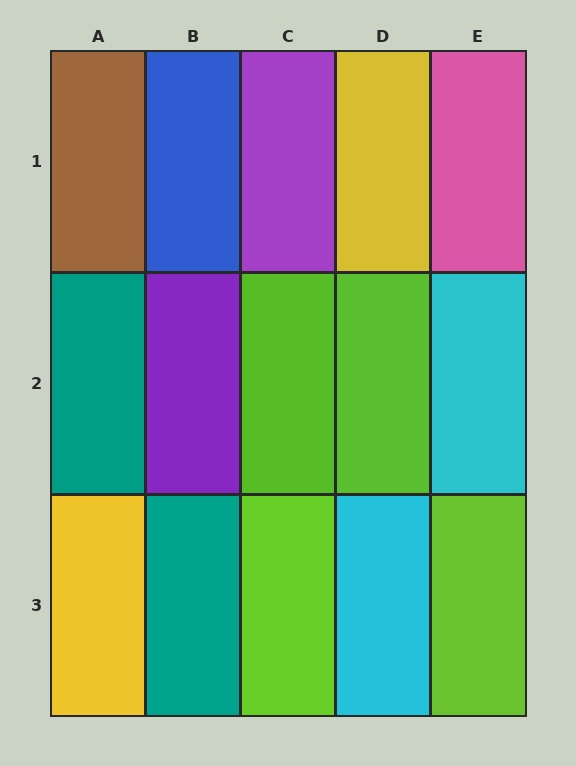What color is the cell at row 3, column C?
Lime.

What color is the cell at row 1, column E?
Pink.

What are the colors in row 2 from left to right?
Teal, purple, lime, lime, cyan.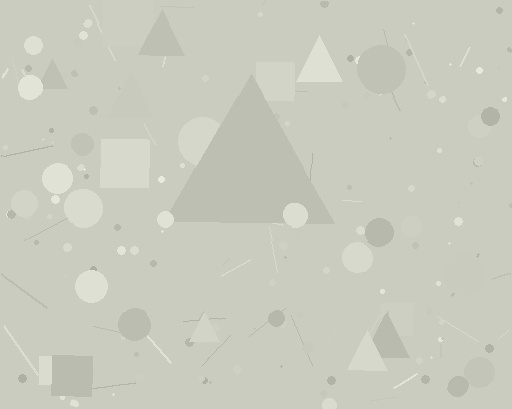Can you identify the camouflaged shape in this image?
The camouflaged shape is a triangle.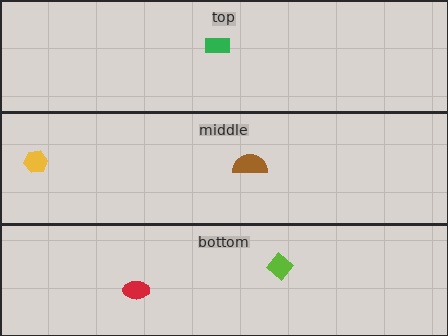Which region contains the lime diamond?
The bottom region.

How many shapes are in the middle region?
2.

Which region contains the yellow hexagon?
The middle region.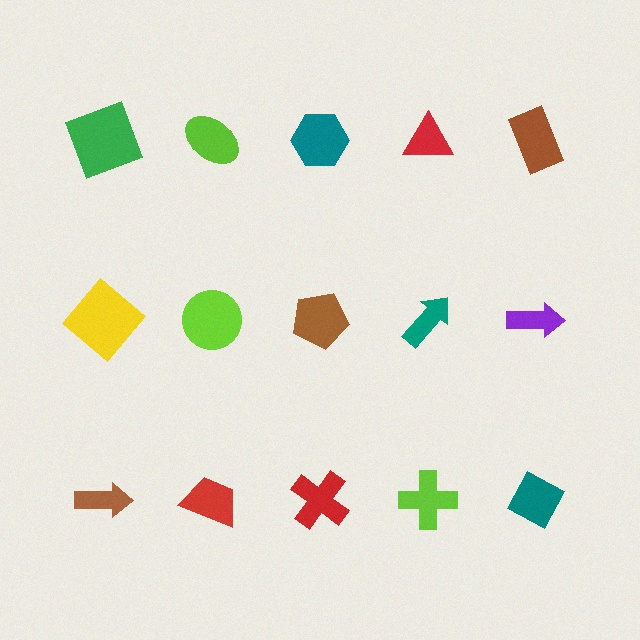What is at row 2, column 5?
A purple arrow.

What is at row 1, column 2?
A lime ellipse.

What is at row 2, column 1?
A yellow diamond.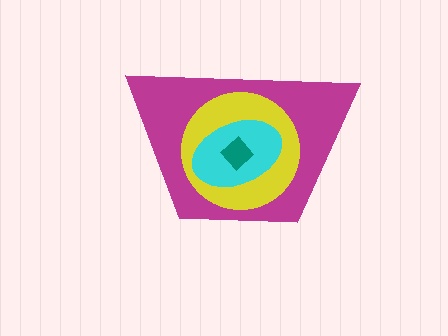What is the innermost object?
The teal diamond.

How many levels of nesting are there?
4.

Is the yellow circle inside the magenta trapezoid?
Yes.